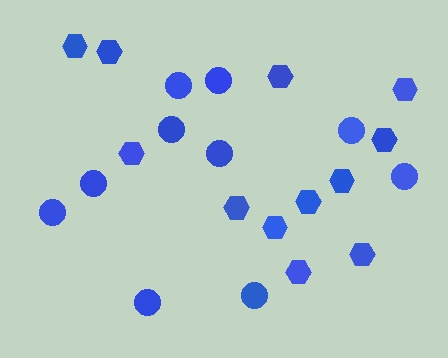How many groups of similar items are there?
There are 2 groups: one group of circles (10) and one group of hexagons (12).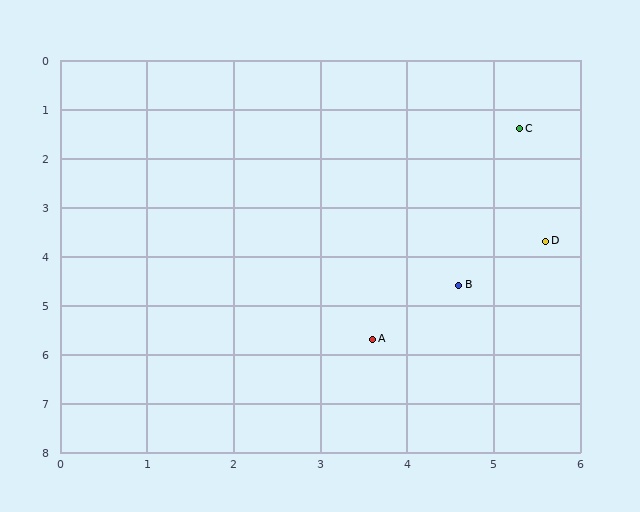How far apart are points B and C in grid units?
Points B and C are about 3.3 grid units apart.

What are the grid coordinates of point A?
Point A is at approximately (3.6, 5.7).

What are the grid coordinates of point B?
Point B is at approximately (4.6, 4.6).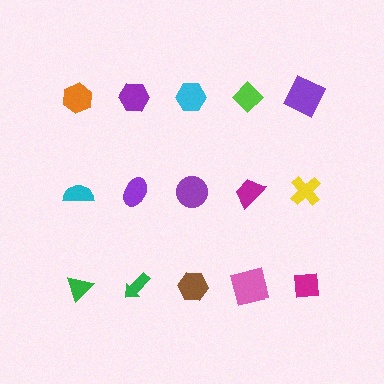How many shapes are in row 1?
5 shapes.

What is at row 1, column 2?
A purple hexagon.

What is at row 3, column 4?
A pink square.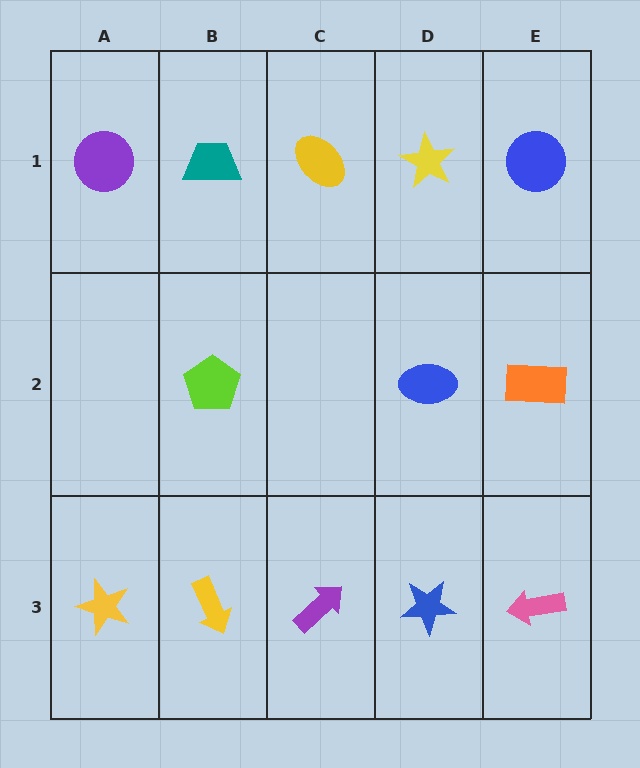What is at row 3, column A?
A yellow star.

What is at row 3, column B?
A yellow arrow.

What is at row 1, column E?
A blue circle.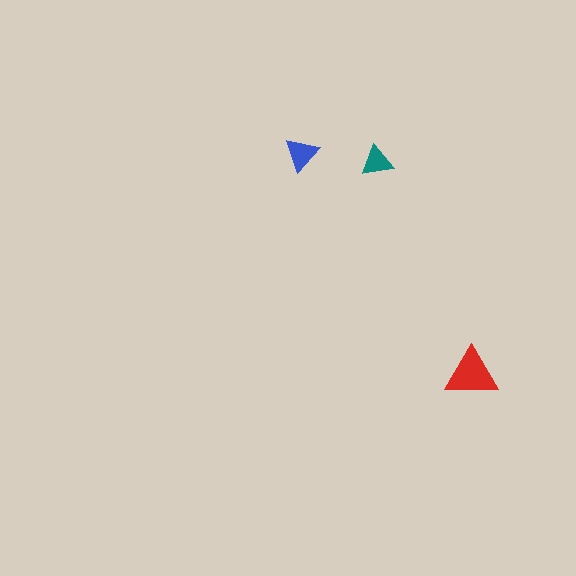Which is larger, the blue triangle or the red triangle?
The red one.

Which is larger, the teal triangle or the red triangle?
The red one.